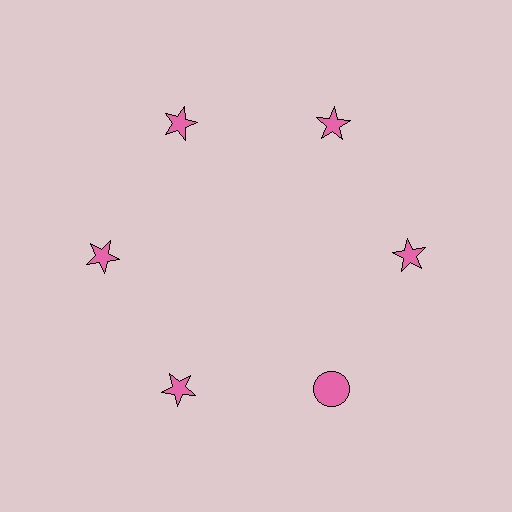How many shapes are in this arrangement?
There are 6 shapes arranged in a ring pattern.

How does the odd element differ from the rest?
It has a different shape: circle instead of star.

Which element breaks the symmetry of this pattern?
The pink circle at roughly the 5 o'clock position breaks the symmetry. All other shapes are pink stars.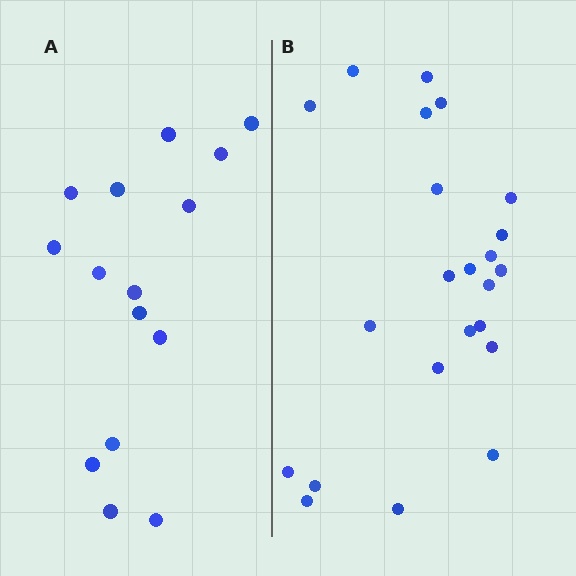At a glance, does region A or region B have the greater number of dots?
Region B (the right region) has more dots.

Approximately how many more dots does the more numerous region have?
Region B has roughly 8 or so more dots than region A.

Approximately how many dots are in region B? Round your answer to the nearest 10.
About 20 dots. (The exact count is 23, which rounds to 20.)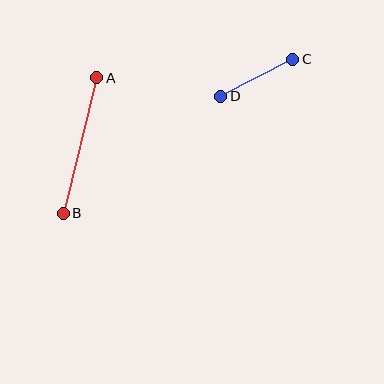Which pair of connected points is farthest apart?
Points A and B are farthest apart.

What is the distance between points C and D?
The distance is approximately 81 pixels.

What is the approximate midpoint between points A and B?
The midpoint is at approximately (80, 145) pixels.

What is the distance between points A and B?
The distance is approximately 140 pixels.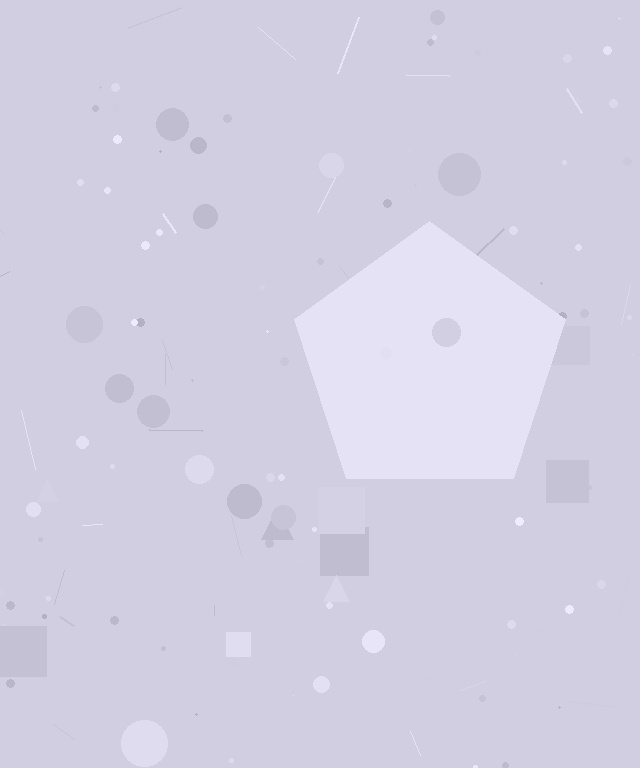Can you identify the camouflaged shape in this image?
The camouflaged shape is a pentagon.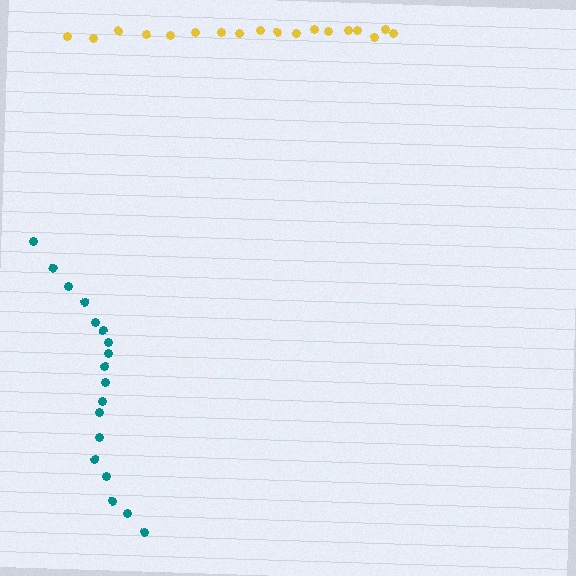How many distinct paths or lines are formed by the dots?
There are 2 distinct paths.